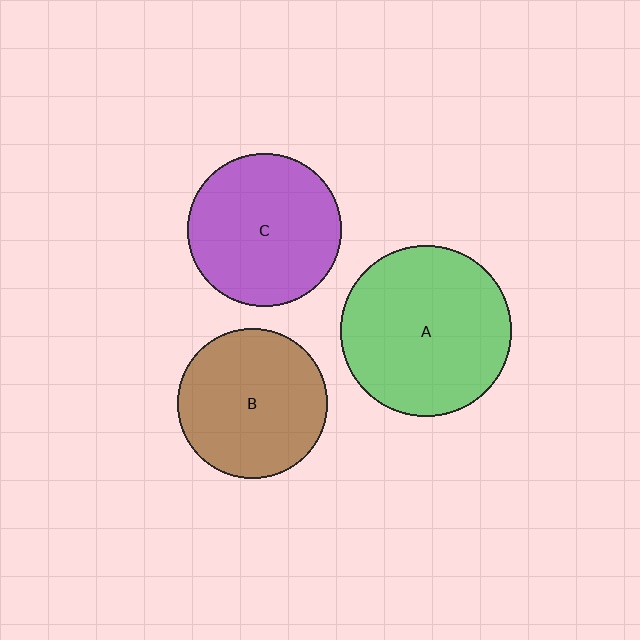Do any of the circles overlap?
No, none of the circles overlap.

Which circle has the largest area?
Circle A (green).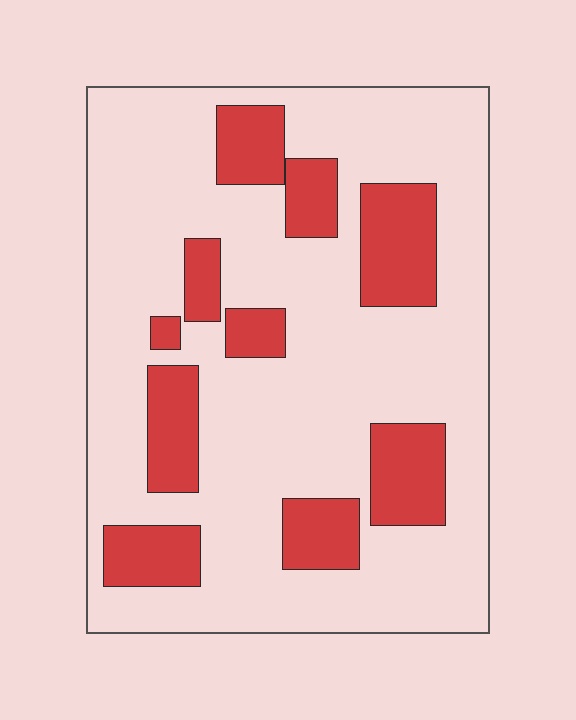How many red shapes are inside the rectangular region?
10.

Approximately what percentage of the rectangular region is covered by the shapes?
Approximately 25%.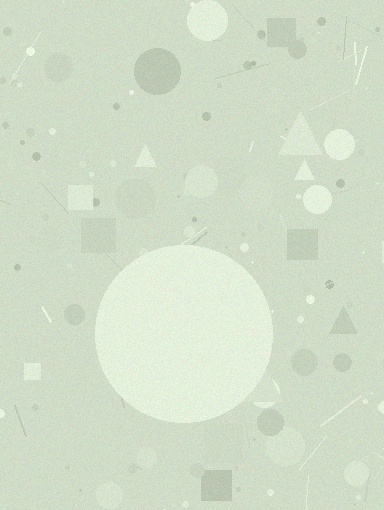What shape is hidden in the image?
A circle is hidden in the image.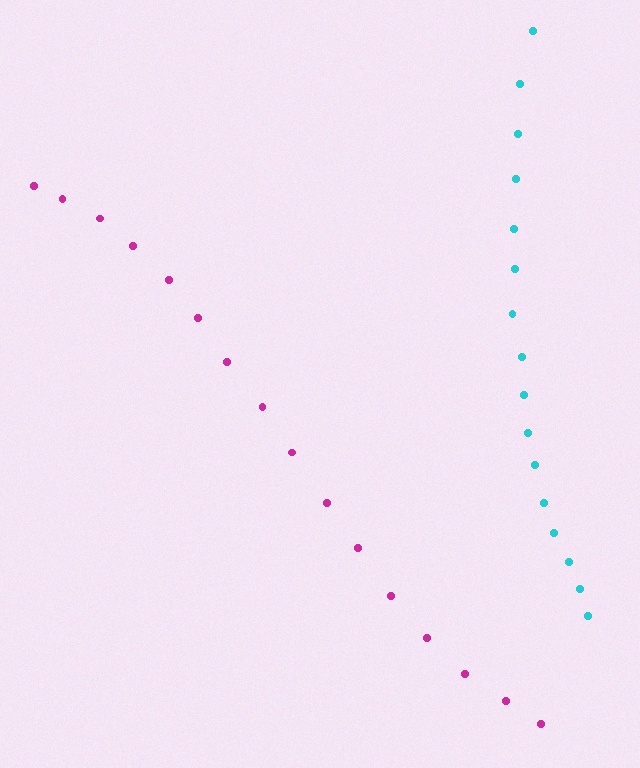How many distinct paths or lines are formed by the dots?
There are 2 distinct paths.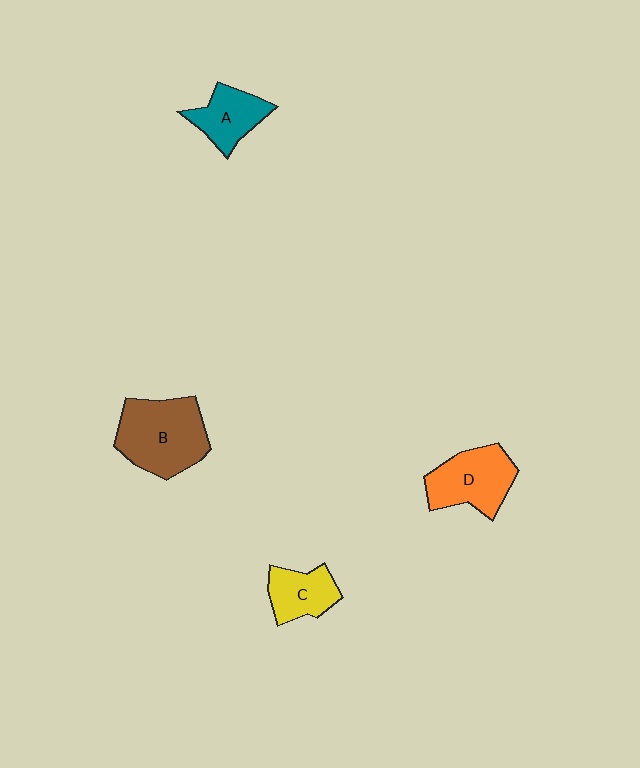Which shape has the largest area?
Shape B (brown).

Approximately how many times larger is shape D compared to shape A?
Approximately 1.4 times.